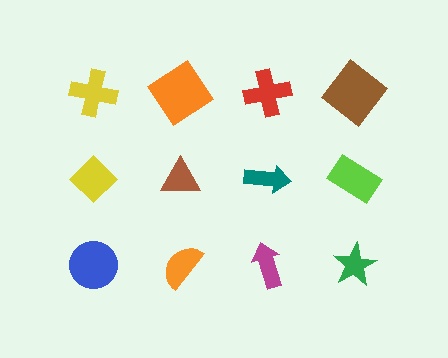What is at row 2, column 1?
A yellow diamond.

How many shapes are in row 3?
4 shapes.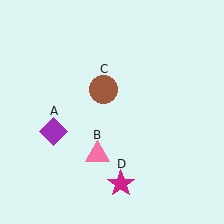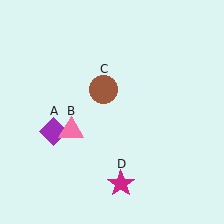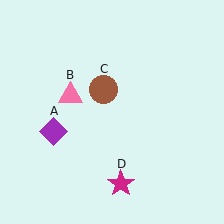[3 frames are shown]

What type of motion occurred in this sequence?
The pink triangle (object B) rotated clockwise around the center of the scene.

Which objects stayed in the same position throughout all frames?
Purple diamond (object A) and brown circle (object C) and magenta star (object D) remained stationary.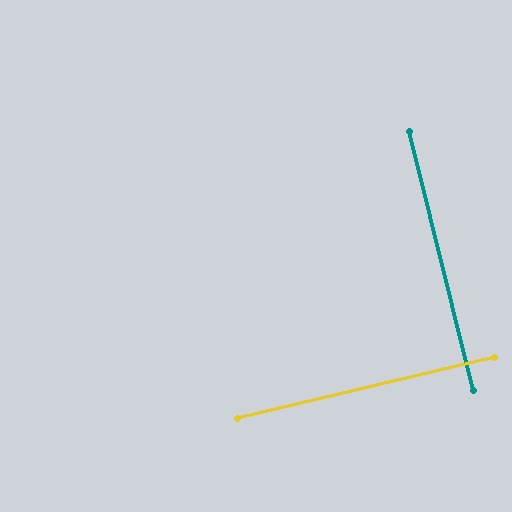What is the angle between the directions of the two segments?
Approximately 90 degrees.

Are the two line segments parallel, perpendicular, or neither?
Perpendicular — they meet at approximately 90°.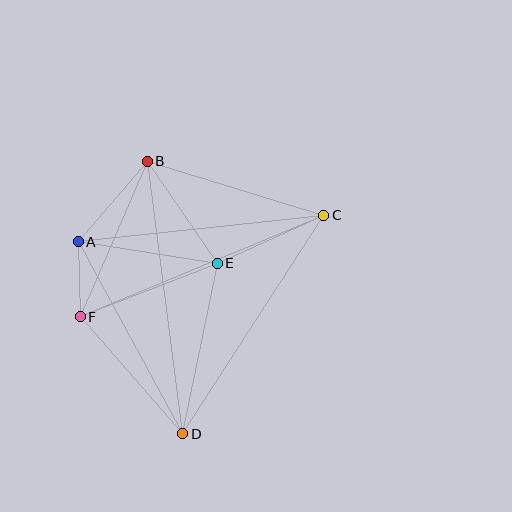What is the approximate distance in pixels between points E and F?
The distance between E and F is approximately 147 pixels.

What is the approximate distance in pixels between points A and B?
The distance between A and B is approximately 106 pixels.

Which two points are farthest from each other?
Points B and D are farthest from each other.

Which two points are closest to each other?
Points A and F are closest to each other.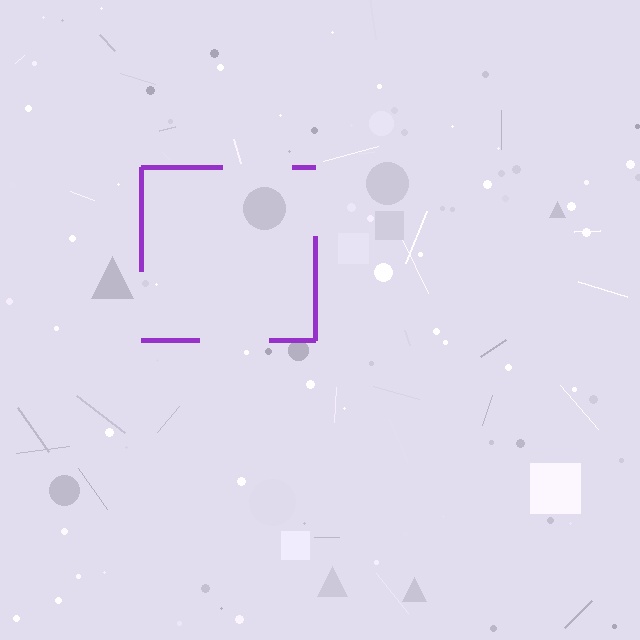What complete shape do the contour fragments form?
The contour fragments form a square.